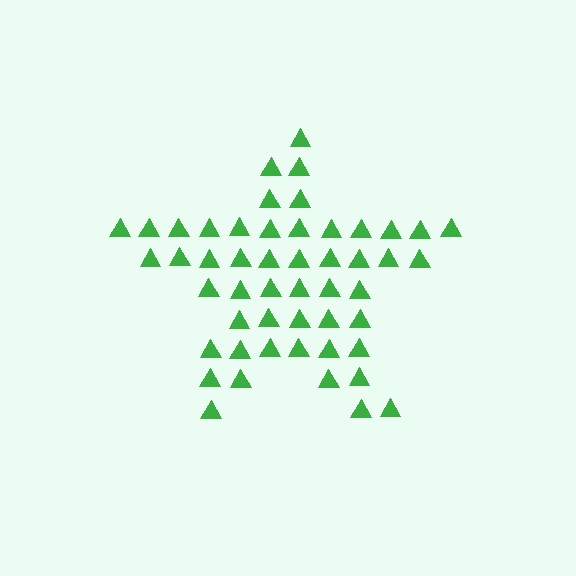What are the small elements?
The small elements are triangles.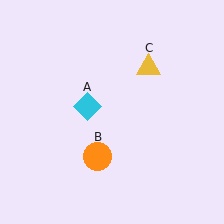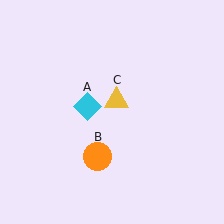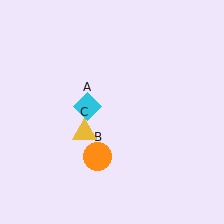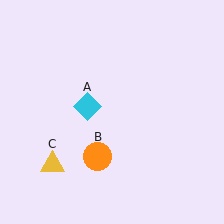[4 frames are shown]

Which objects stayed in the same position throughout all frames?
Cyan diamond (object A) and orange circle (object B) remained stationary.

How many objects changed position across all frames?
1 object changed position: yellow triangle (object C).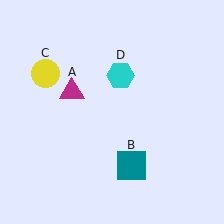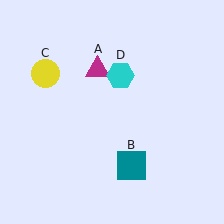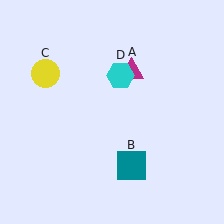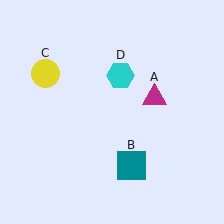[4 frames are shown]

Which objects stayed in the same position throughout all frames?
Teal square (object B) and yellow circle (object C) and cyan hexagon (object D) remained stationary.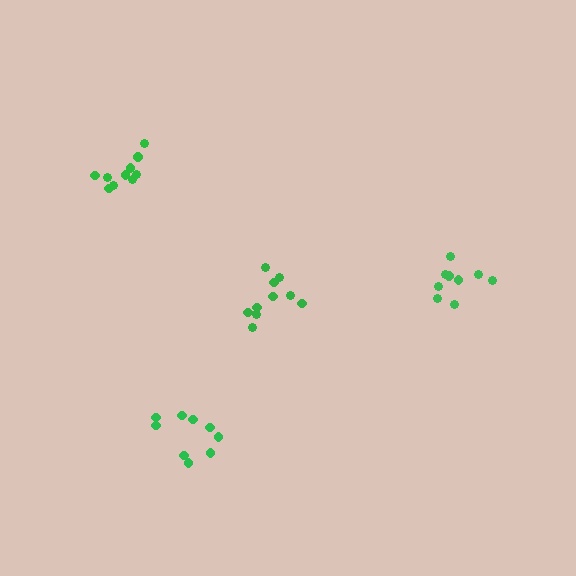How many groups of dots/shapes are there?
There are 4 groups.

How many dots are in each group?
Group 1: 10 dots, Group 2: 10 dots, Group 3: 9 dots, Group 4: 9 dots (38 total).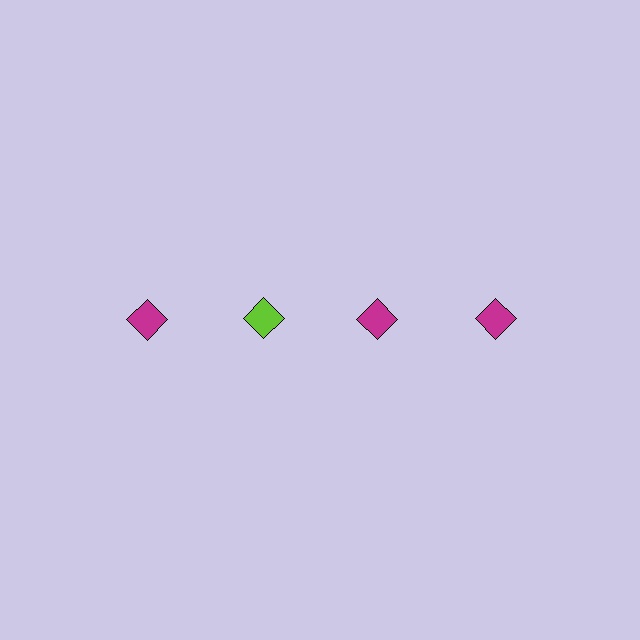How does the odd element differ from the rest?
It has a different color: lime instead of magenta.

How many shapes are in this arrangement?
There are 4 shapes arranged in a grid pattern.